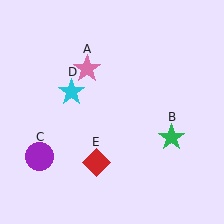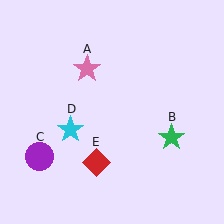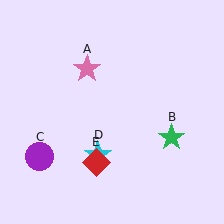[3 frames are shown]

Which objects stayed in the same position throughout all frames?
Pink star (object A) and green star (object B) and purple circle (object C) and red diamond (object E) remained stationary.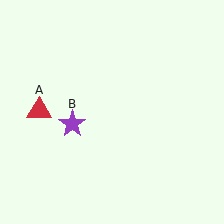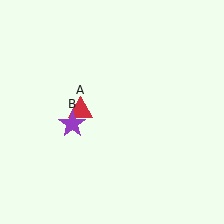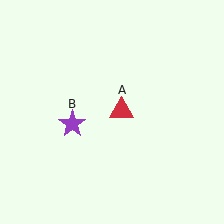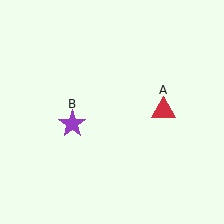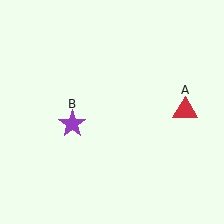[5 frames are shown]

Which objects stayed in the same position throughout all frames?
Purple star (object B) remained stationary.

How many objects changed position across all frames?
1 object changed position: red triangle (object A).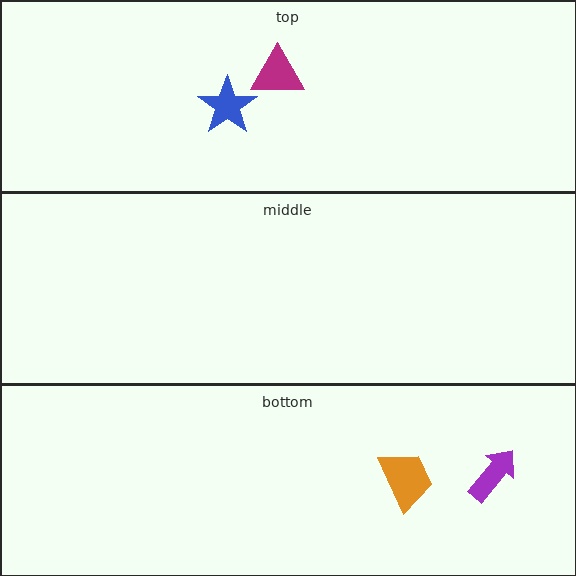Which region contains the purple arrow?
The bottom region.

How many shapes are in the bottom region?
2.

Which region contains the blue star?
The top region.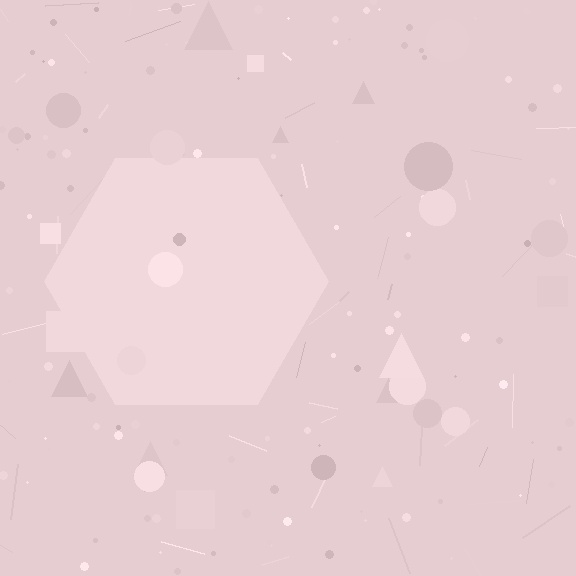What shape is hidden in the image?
A hexagon is hidden in the image.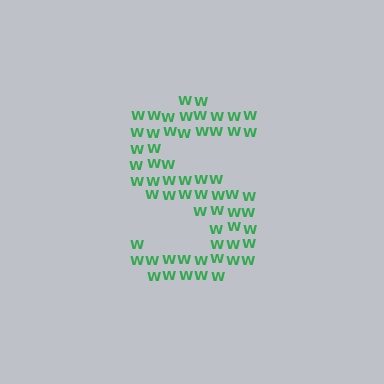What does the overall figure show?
The overall figure shows the letter S.